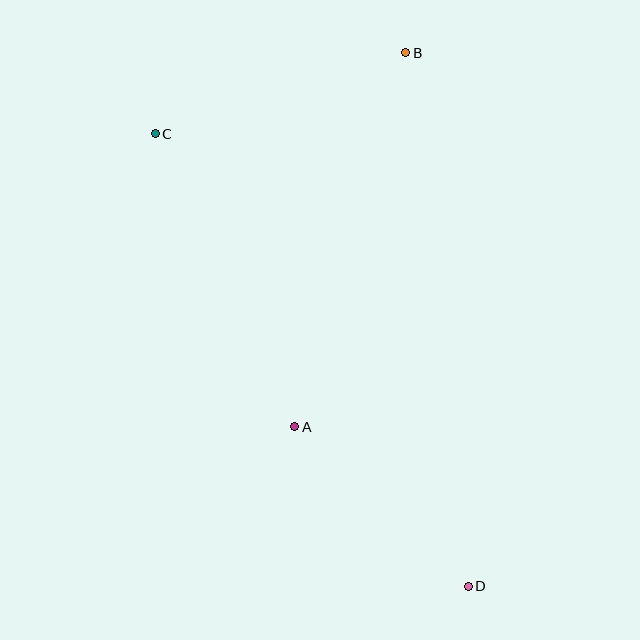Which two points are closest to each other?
Points A and D are closest to each other.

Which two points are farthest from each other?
Points C and D are farthest from each other.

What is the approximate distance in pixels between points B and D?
The distance between B and D is approximately 537 pixels.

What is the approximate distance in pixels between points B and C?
The distance between B and C is approximately 263 pixels.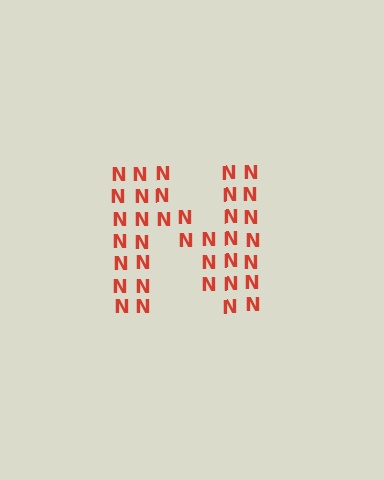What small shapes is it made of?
It is made of small letter N's.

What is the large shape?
The large shape is the letter N.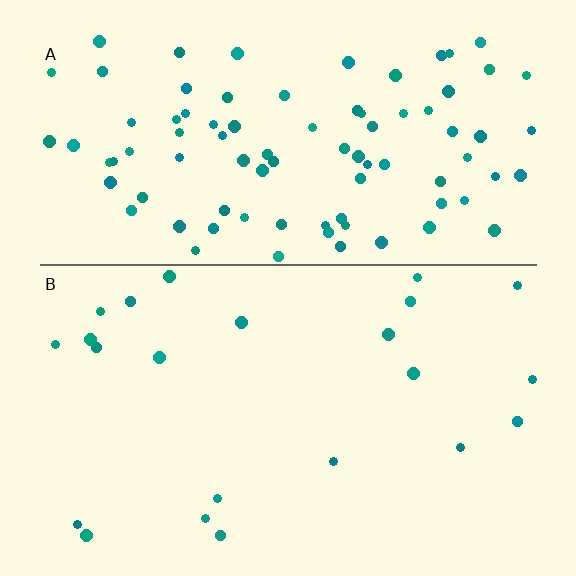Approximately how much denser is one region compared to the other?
Approximately 3.9× — region A over region B.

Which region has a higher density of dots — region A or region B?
A (the top).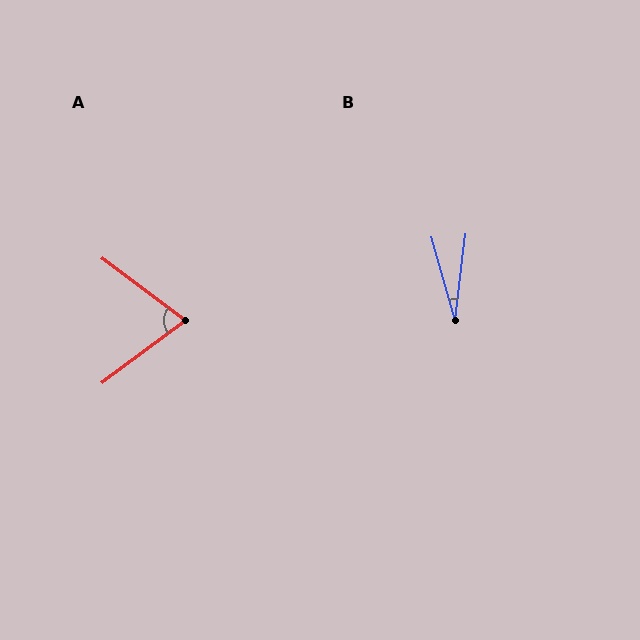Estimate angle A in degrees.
Approximately 74 degrees.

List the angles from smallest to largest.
B (23°), A (74°).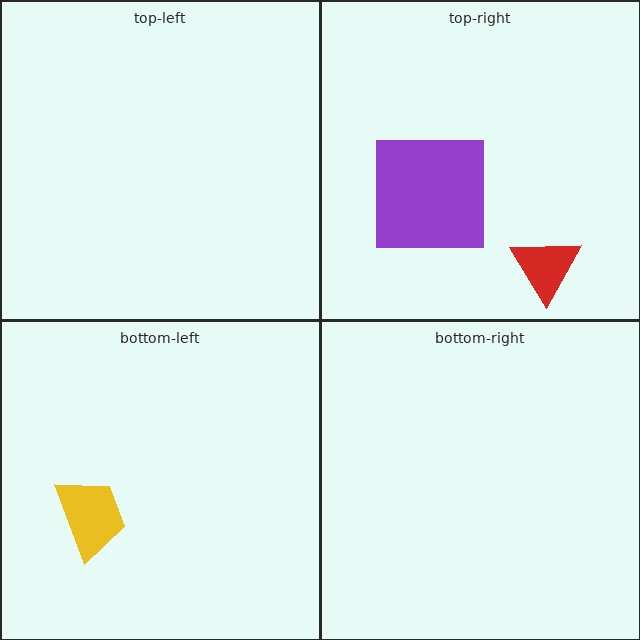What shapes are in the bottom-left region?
The yellow trapezoid.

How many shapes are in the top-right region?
2.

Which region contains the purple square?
The top-right region.